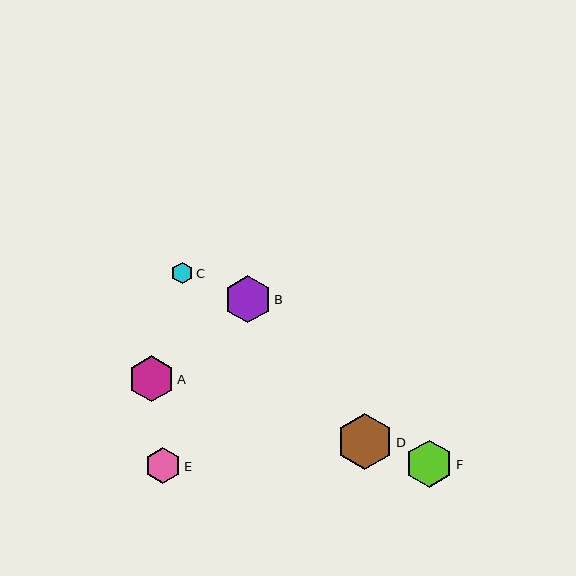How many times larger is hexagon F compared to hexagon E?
Hexagon F is approximately 1.3 times the size of hexagon E.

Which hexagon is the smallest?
Hexagon C is the smallest with a size of approximately 22 pixels.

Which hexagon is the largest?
Hexagon D is the largest with a size of approximately 57 pixels.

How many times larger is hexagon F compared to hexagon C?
Hexagon F is approximately 2.2 times the size of hexagon C.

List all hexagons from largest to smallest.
From largest to smallest: D, F, B, A, E, C.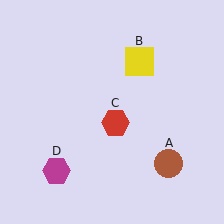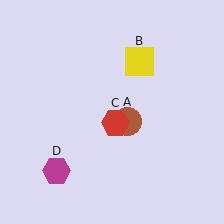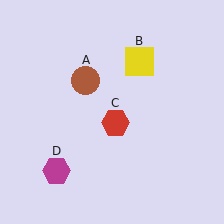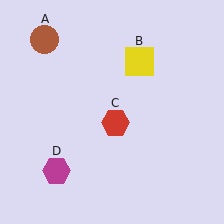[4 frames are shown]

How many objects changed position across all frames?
1 object changed position: brown circle (object A).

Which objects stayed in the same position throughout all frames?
Yellow square (object B) and red hexagon (object C) and magenta hexagon (object D) remained stationary.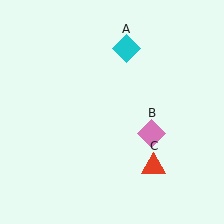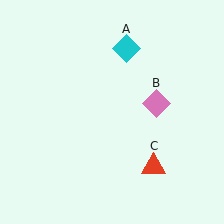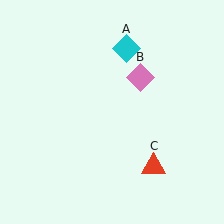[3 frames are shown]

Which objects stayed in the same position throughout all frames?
Cyan diamond (object A) and red triangle (object C) remained stationary.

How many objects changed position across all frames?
1 object changed position: pink diamond (object B).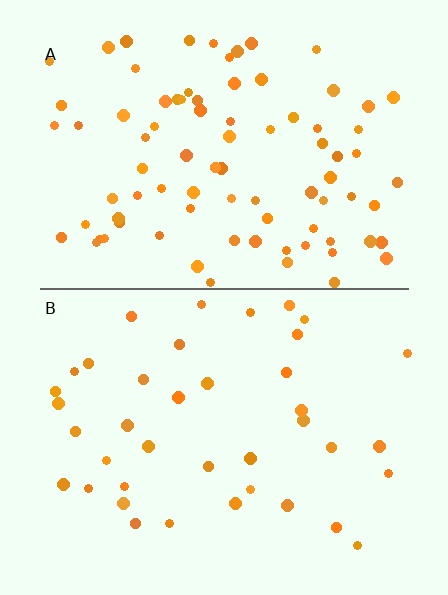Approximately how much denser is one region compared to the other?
Approximately 2.1× — region A over region B.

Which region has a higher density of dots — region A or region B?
A (the top).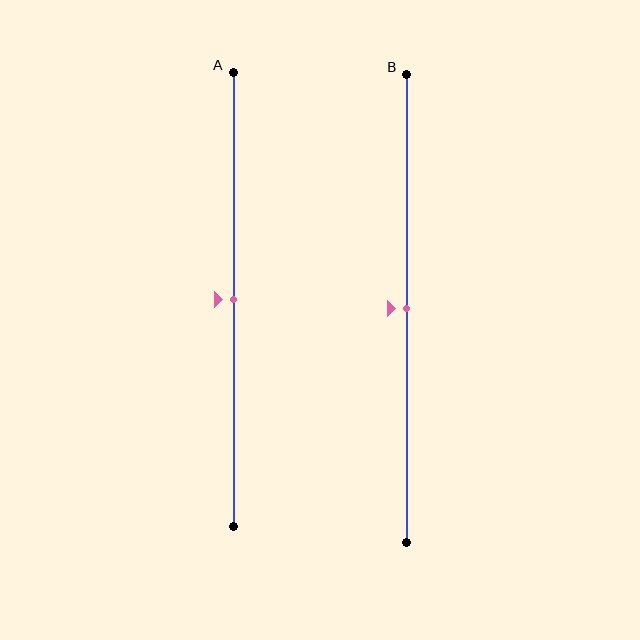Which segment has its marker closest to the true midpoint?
Segment A has its marker closest to the true midpoint.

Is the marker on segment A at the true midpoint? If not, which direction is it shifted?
Yes, the marker on segment A is at the true midpoint.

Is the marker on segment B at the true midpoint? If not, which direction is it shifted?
Yes, the marker on segment B is at the true midpoint.